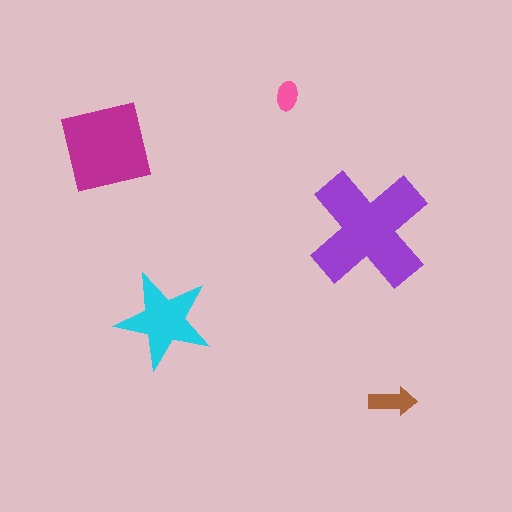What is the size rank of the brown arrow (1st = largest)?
4th.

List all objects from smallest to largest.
The pink ellipse, the brown arrow, the cyan star, the magenta square, the purple cross.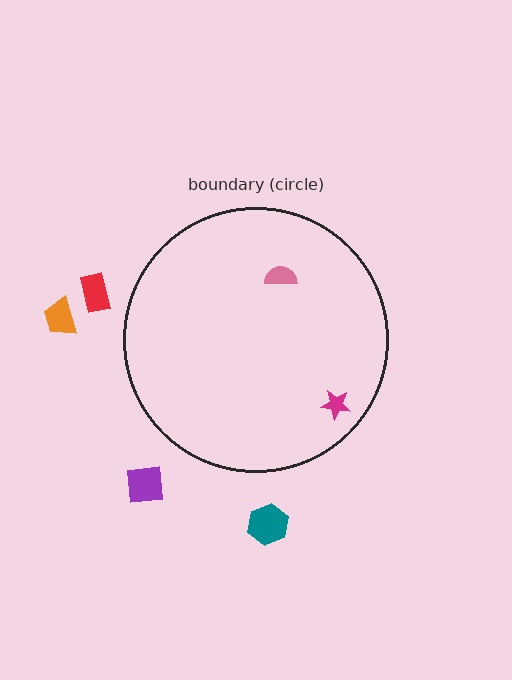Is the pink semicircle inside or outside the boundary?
Inside.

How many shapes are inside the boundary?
2 inside, 4 outside.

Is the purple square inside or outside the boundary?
Outside.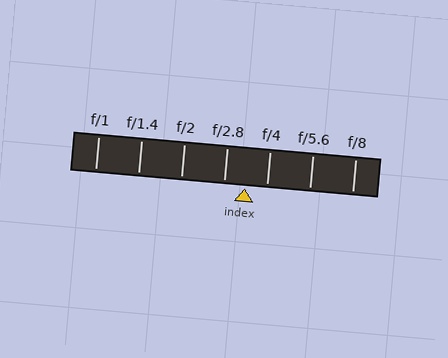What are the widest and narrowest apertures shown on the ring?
The widest aperture shown is f/1 and the narrowest is f/8.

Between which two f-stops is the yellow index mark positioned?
The index mark is between f/2.8 and f/4.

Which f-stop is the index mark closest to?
The index mark is closest to f/2.8.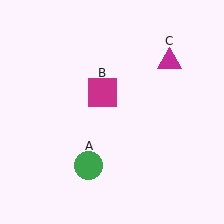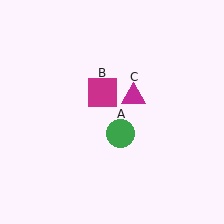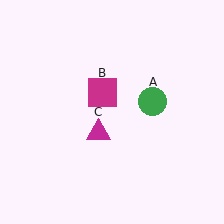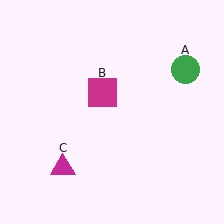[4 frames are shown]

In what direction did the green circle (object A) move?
The green circle (object A) moved up and to the right.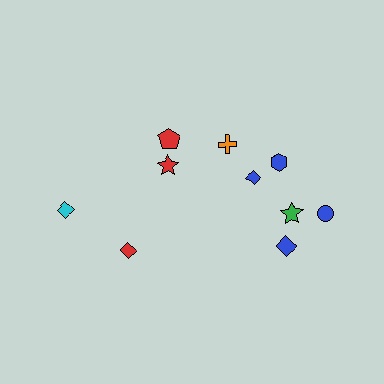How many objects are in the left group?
There are 4 objects.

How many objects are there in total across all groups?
There are 10 objects.